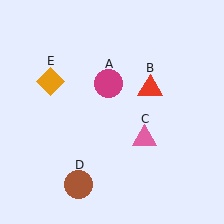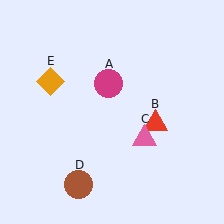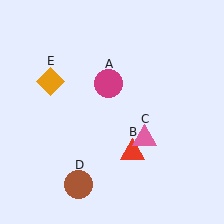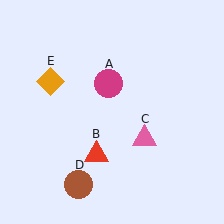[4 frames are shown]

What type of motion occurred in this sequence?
The red triangle (object B) rotated clockwise around the center of the scene.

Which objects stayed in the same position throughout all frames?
Magenta circle (object A) and pink triangle (object C) and brown circle (object D) and orange diamond (object E) remained stationary.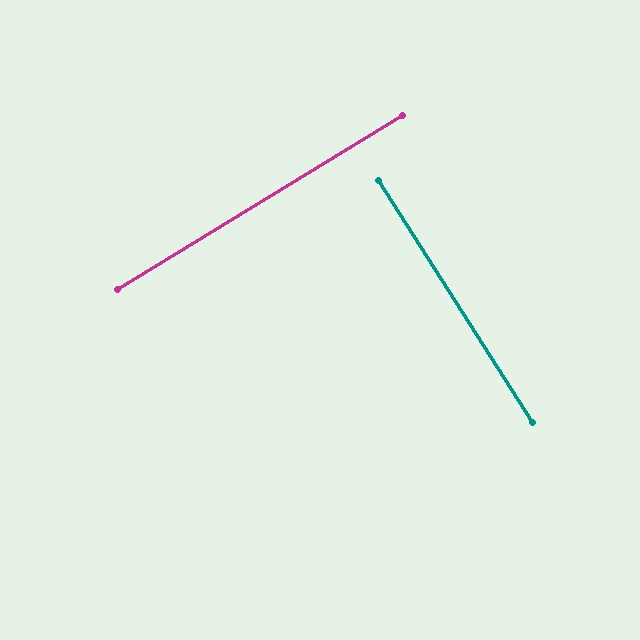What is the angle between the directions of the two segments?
Approximately 89 degrees.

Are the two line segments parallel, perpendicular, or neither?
Perpendicular — they meet at approximately 89°.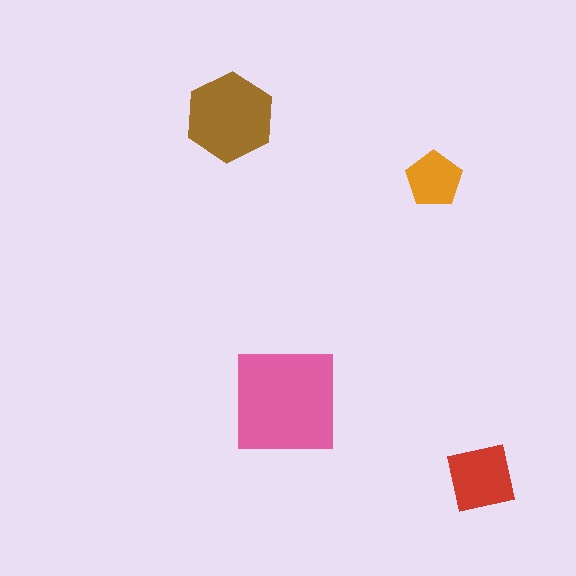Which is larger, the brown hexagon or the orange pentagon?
The brown hexagon.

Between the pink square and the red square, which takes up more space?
The pink square.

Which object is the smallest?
The orange pentagon.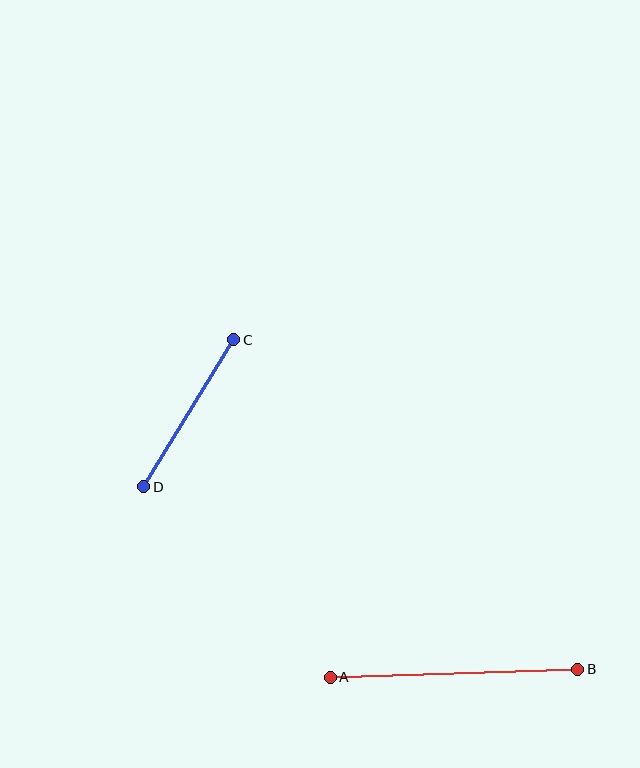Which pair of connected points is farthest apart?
Points A and B are farthest apart.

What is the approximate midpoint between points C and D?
The midpoint is at approximately (189, 413) pixels.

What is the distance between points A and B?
The distance is approximately 248 pixels.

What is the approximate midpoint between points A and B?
The midpoint is at approximately (454, 673) pixels.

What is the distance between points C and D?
The distance is approximately 172 pixels.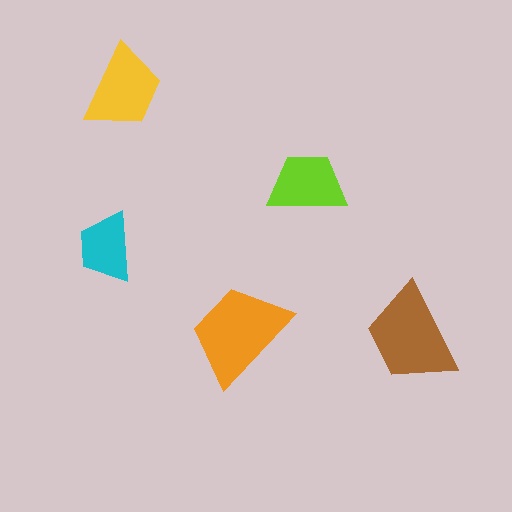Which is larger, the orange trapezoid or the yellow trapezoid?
The orange one.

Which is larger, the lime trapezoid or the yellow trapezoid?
The yellow one.